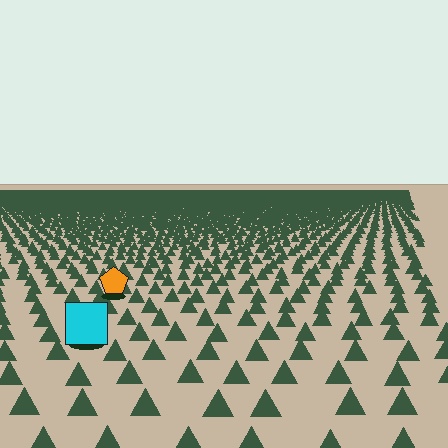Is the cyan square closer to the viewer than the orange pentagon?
Yes. The cyan square is closer — you can tell from the texture gradient: the ground texture is coarser near it.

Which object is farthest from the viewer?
The orange pentagon is farthest from the viewer. It appears smaller and the ground texture around it is denser.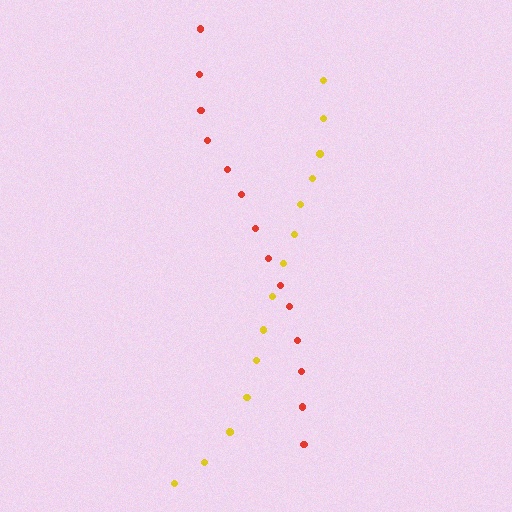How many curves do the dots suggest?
There are 2 distinct paths.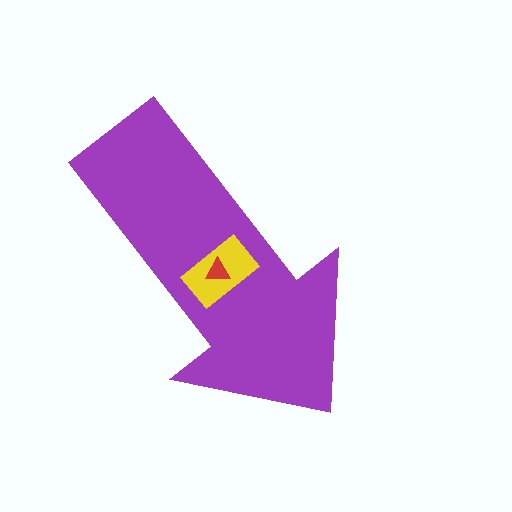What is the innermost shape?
The red triangle.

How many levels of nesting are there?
3.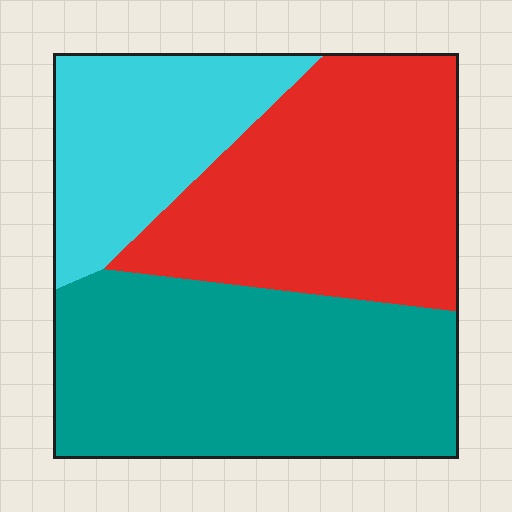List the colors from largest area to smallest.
From largest to smallest: teal, red, cyan.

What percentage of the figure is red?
Red covers about 35% of the figure.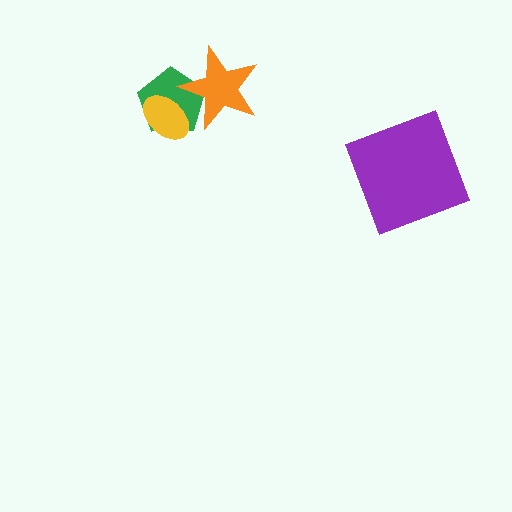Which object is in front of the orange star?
The yellow ellipse is in front of the orange star.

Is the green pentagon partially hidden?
Yes, it is partially covered by another shape.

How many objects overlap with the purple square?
0 objects overlap with the purple square.